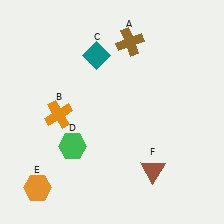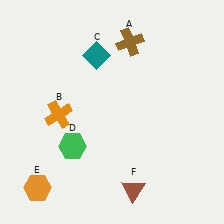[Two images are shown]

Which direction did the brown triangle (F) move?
The brown triangle (F) moved down.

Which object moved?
The brown triangle (F) moved down.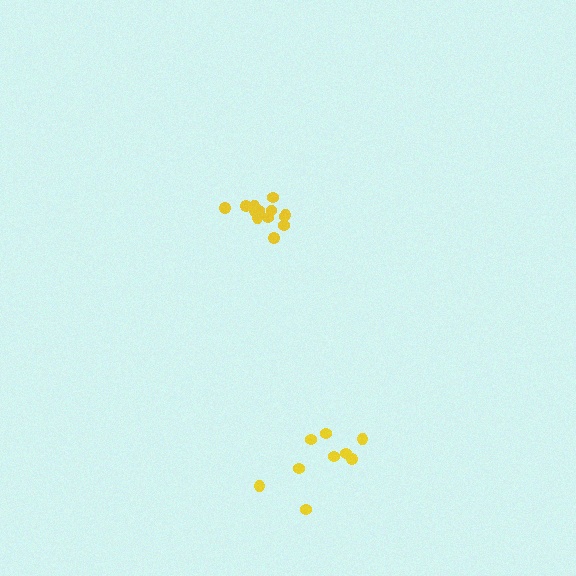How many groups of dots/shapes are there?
There are 2 groups.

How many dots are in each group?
Group 1: 13 dots, Group 2: 9 dots (22 total).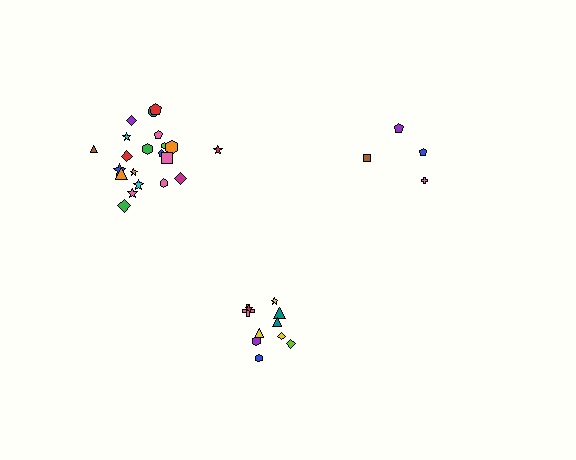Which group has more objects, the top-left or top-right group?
The top-left group.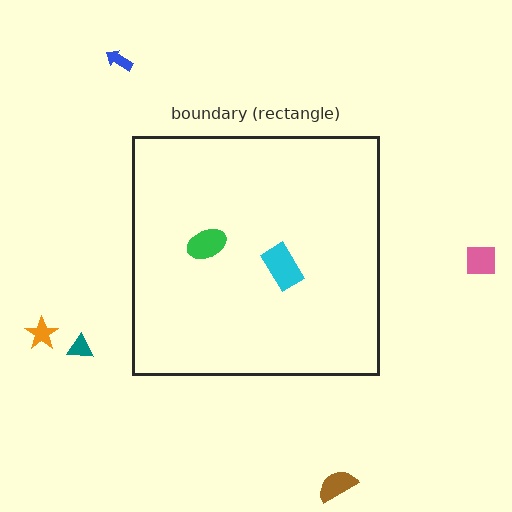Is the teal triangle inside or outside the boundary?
Outside.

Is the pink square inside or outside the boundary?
Outside.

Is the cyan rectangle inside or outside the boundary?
Inside.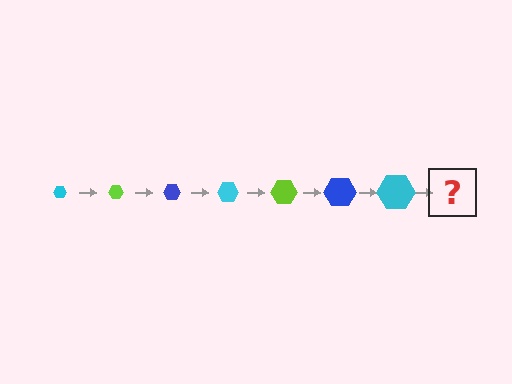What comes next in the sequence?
The next element should be a lime hexagon, larger than the previous one.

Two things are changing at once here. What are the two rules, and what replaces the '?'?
The two rules are that the hexagon grows larger each step and the color cycles through cyan, lime, and blue. The '?' should be a lime hexagon, larger than the previous one.